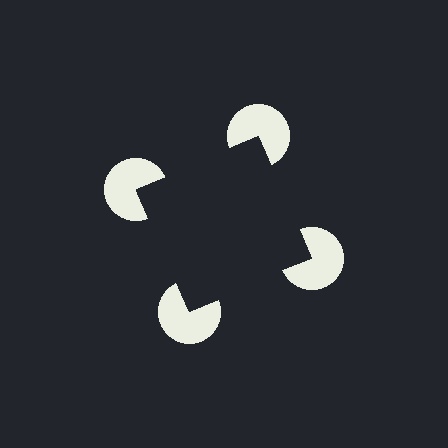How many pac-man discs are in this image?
There are 4 — one at each vertex of the illusory square.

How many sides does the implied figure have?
4 sides.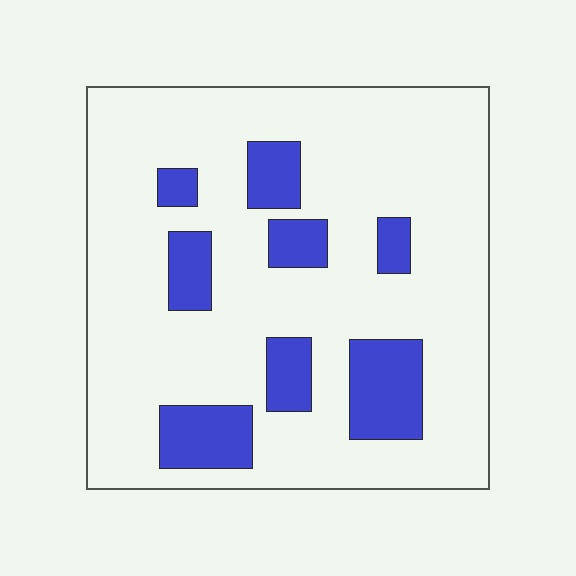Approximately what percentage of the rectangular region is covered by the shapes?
Approximately 20%.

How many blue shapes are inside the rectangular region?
8.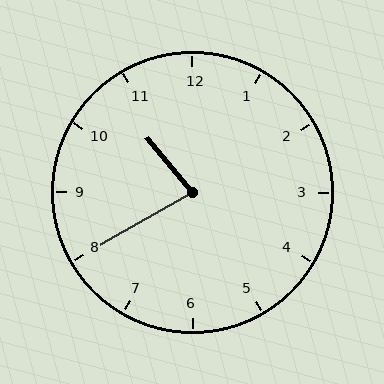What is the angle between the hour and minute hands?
Approximately 80 degrees.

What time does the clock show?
10:40.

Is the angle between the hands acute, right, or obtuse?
It is acute.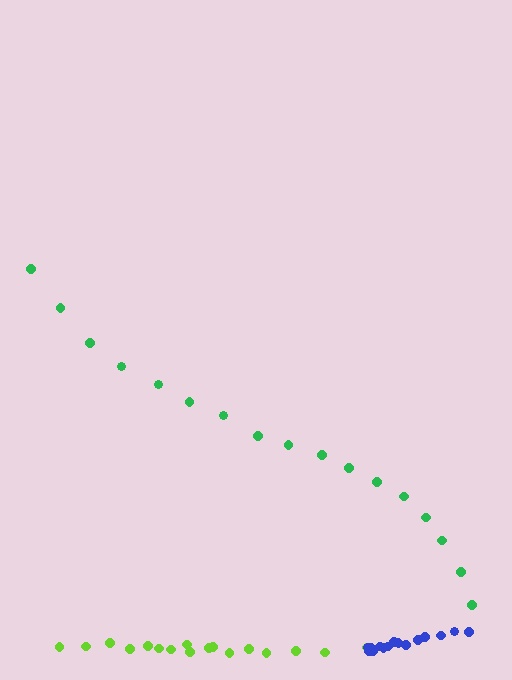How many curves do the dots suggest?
There are 3 distinct paths.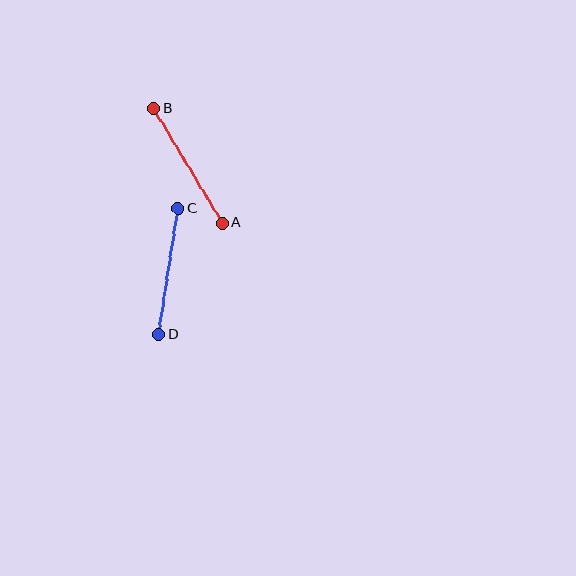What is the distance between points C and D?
The distance is approximately 127 pixels.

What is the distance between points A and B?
The distance is approximately 133 pixels.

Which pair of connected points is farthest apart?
Points A and B are farthest apart.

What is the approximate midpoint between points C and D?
The midpoint is at approximately (169, 271) pixels.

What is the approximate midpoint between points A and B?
The midpoint is at approximately (188, 166) pixels.